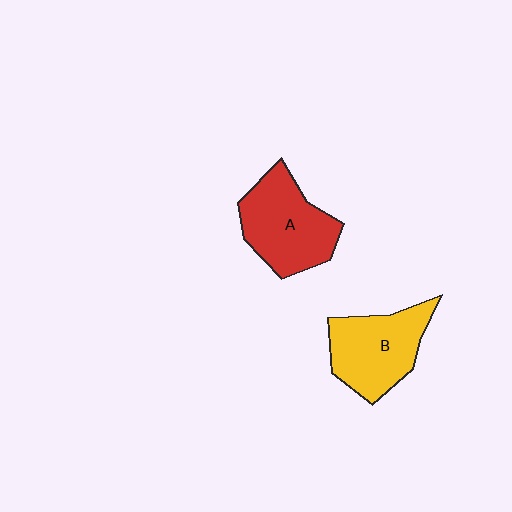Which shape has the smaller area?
Shape B (yellow).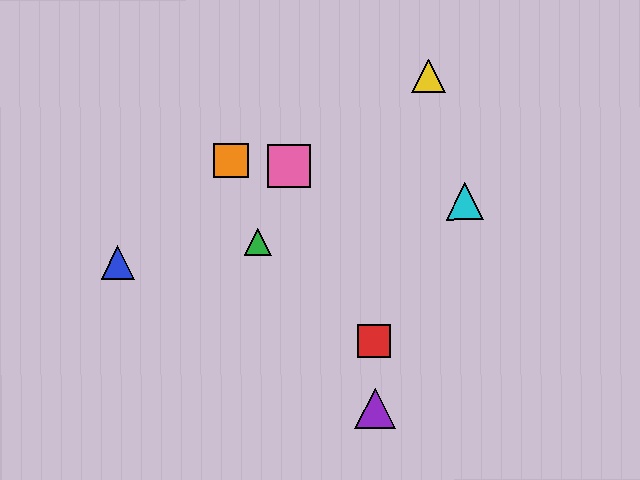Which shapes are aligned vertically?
The red square, the purple triangle are aligned vertically.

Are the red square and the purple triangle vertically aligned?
Yes, both are at x≈374.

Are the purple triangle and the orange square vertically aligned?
No, the purple triangle is at x≈375 and the orange square is at x≈230.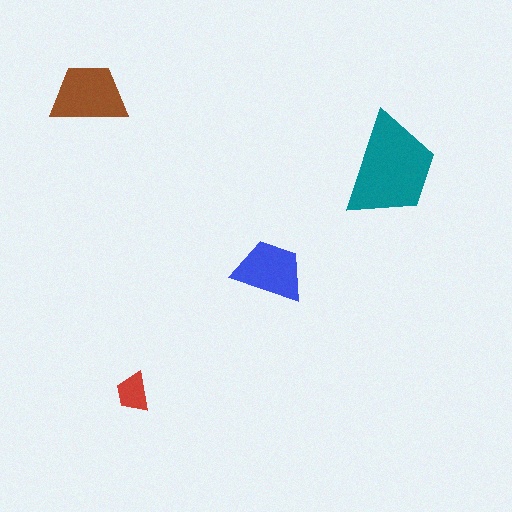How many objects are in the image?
There are 4 objects in the image.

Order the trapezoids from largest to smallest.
the teal one, the brown one, the blue one, the red one.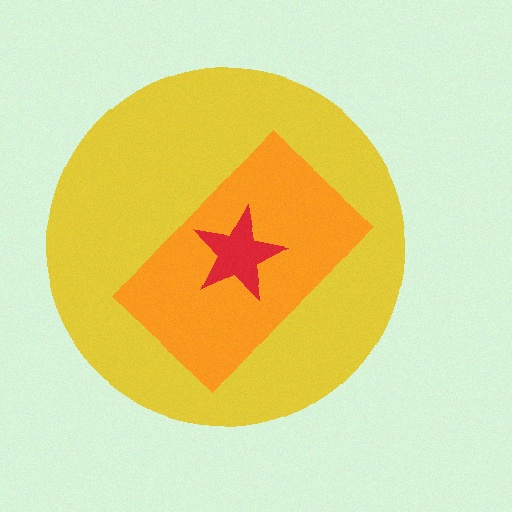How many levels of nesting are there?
3.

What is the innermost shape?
The red star.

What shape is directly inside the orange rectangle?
The red star.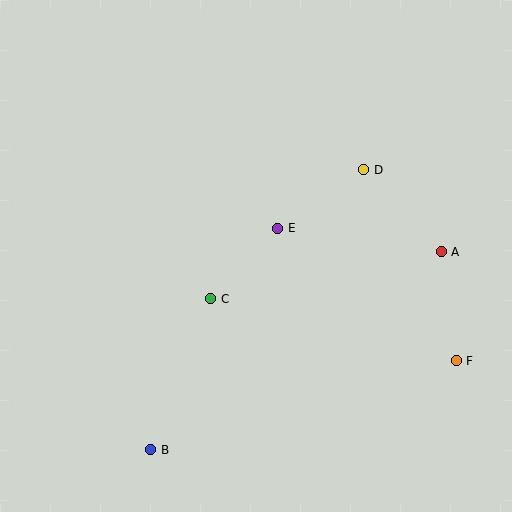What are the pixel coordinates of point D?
Point D is at (364, 170).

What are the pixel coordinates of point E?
Point E is at (278, 228).